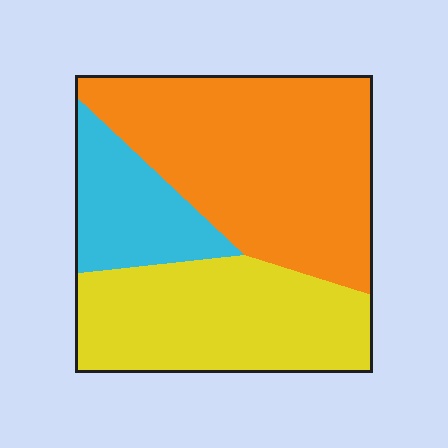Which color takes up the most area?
Orange, at roughly 50%.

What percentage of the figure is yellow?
Yellow covers roughly 35% of the figure.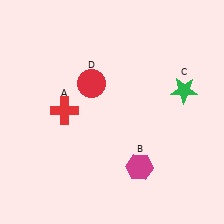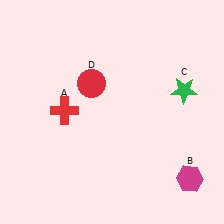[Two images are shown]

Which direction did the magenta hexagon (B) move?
The magenta hexagon (B) moved right.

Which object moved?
The magenta hexagon (B) moved right.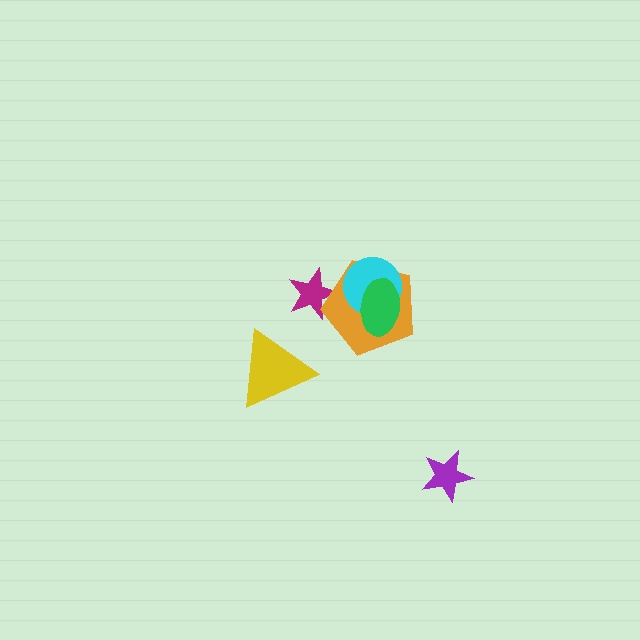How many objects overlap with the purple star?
0 objects overlap with the purple star.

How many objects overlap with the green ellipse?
2 objects overlap with the green ellipse.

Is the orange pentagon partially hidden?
Yes, it is partially covered by another shape.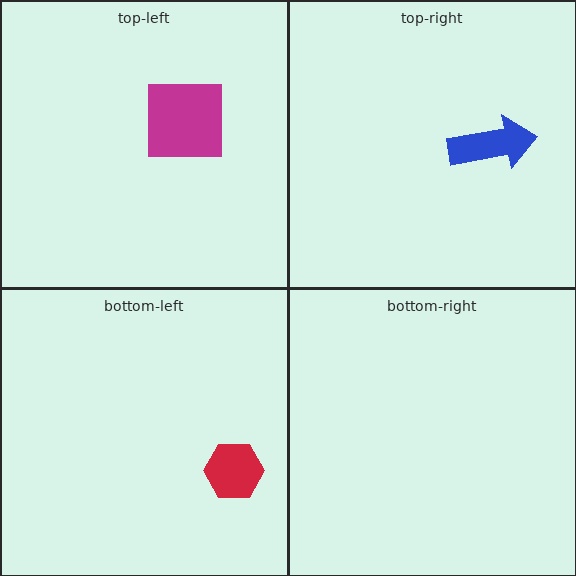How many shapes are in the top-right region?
1.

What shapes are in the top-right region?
The blue arrow.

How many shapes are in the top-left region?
1.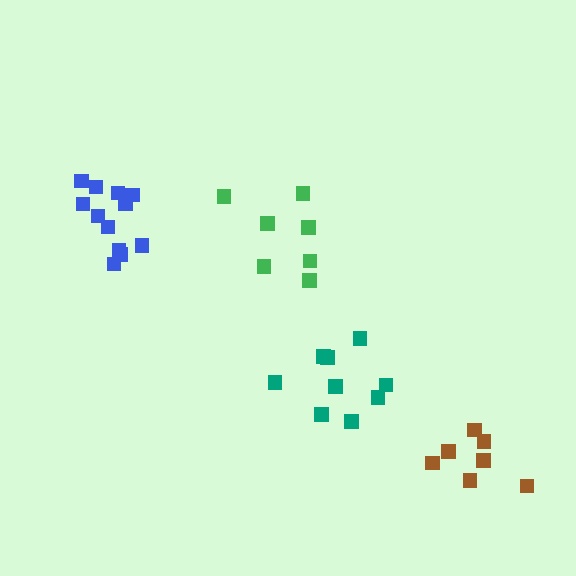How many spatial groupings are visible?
There are 4 spatial groupings.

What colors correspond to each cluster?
The clusters are colored: teal, brown, green, blue.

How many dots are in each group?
Group 1: 9 dots, Group 2: 7 dots, Group 3: 7 dots, Group 4: 12 dots (35 total).